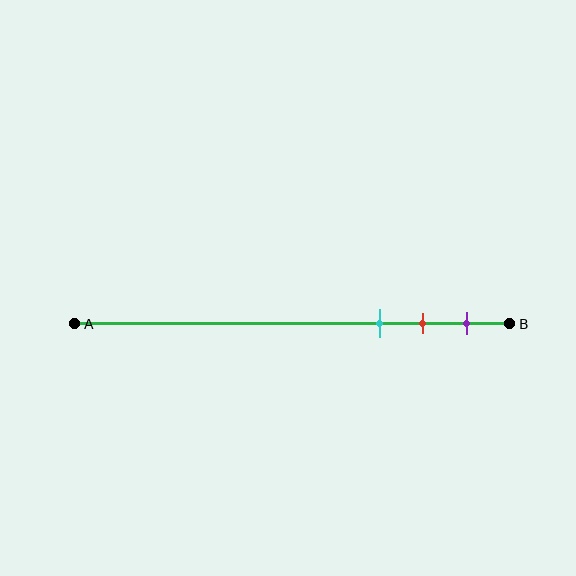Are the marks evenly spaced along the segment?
Yes, the marks are approximately evenly spaced.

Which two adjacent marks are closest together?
The red and purple marks are the closest adjacent pair.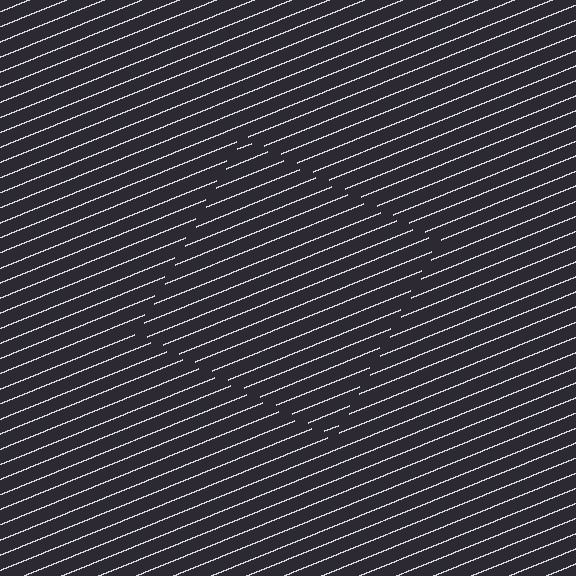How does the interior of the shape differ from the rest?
The interior of the shape contains the same grating, shifted by half a period — the contour is defined by the phase discontinuity where line-ends from the inner and outer gratings abut.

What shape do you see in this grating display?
An illusory square. The interior of the shape contains the same grating, shifted by half a period — the contour is defined by the phase discontinuity where line-ends from the inner and outer gratings abut.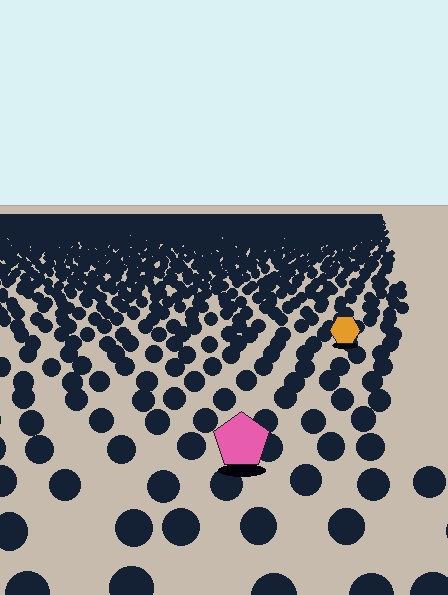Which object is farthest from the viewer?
The orange hexagon is farthest from the viewer. It appears smaller and the ground texture around it is denser.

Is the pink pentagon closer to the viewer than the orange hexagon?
Yes. The pink pentagon is closer — you can tell from the texture gradient: the ground texture is coarser near it.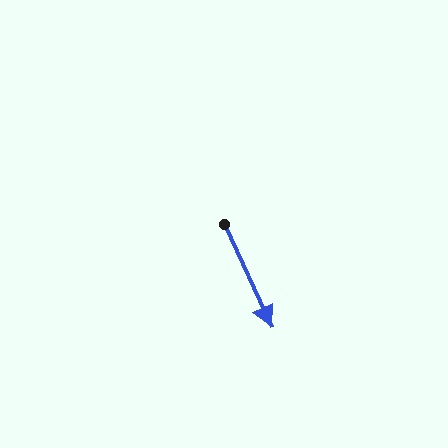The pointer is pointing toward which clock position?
Roughly 5 o'clock.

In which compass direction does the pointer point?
Southeast.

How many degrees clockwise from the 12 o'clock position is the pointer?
Approximately 155 degrees.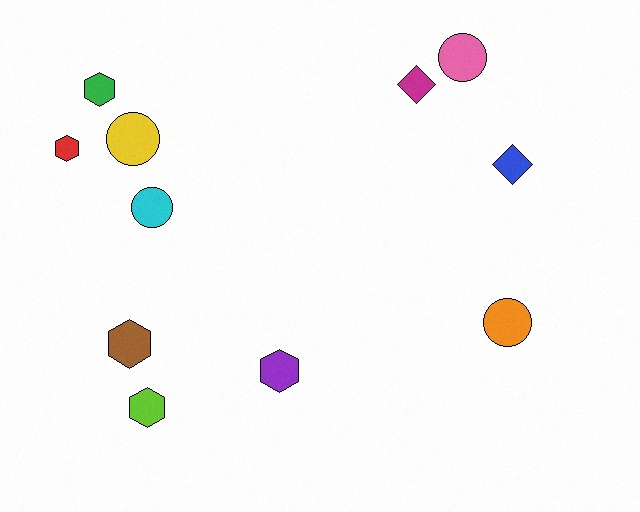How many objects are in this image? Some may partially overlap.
There are 11 objects.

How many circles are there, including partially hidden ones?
There are 4 circles.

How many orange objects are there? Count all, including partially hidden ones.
There is 1 orange object.